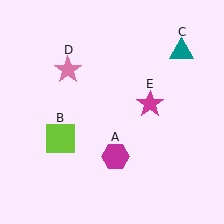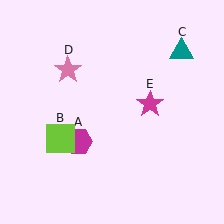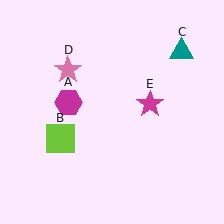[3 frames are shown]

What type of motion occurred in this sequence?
The magenta hexagon (object A) rotated clockwise around the center of the scene.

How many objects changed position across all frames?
1 object changed position: magenta hexagon (object A).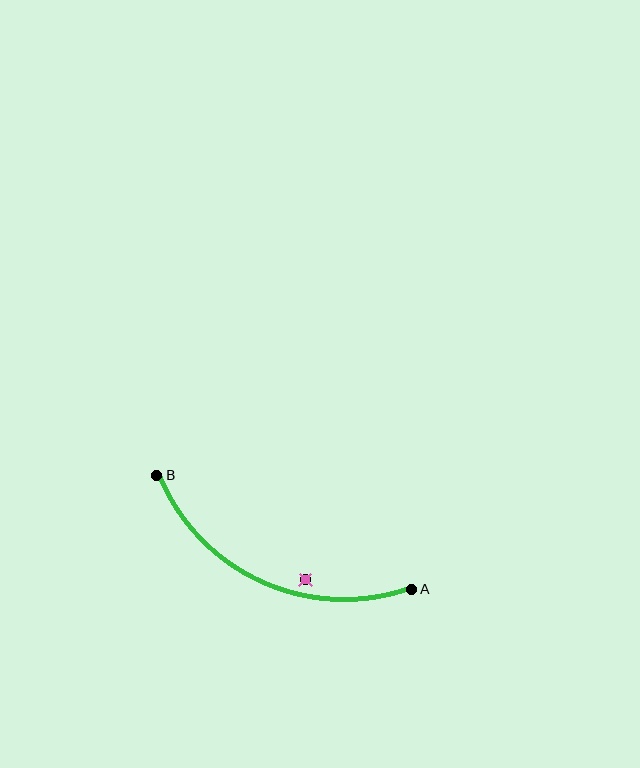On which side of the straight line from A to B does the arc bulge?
The arc bulges below the straight line connecting A and B.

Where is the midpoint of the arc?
The arc midpoint is the point on the curve farthest from the straight line joining A and B. It sits below that line.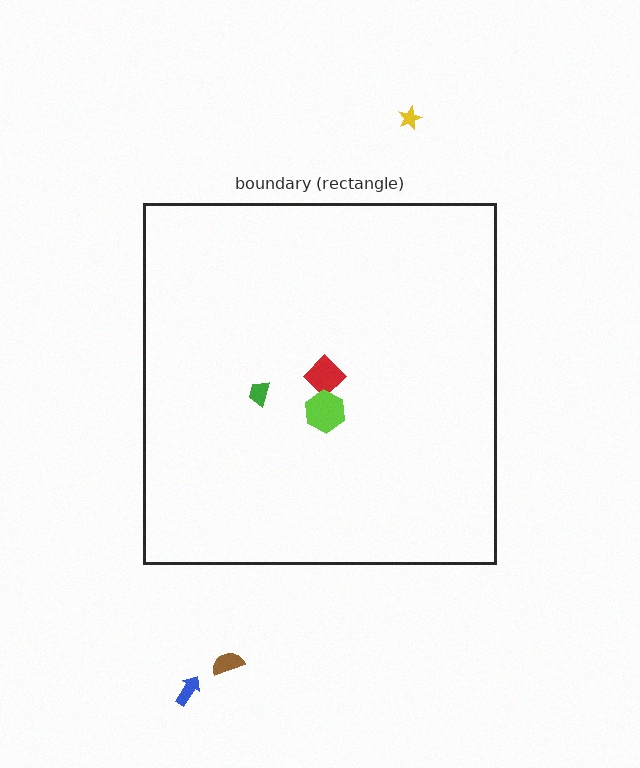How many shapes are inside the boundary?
3 inside, 3 outside.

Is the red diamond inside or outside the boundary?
Inside.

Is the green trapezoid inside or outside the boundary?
Inside.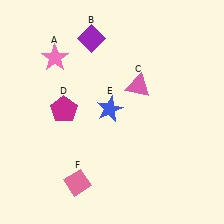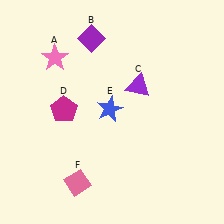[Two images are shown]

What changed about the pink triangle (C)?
In Image 1, C is pink. In Image 2, it changed to purple.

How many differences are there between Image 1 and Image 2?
There is 1 difference between the two images.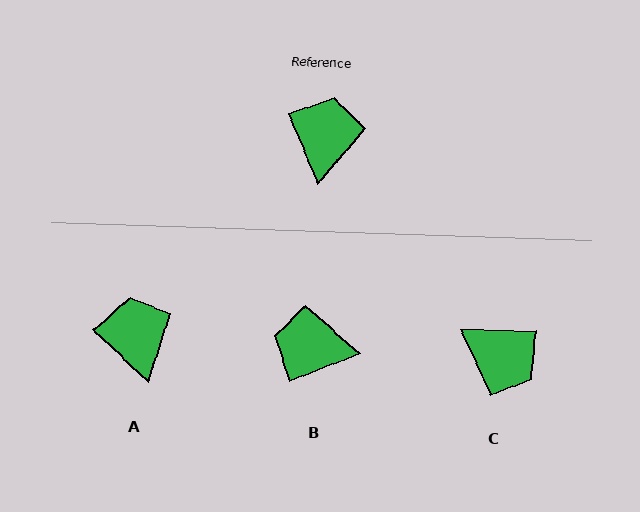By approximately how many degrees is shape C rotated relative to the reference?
Approximately 114 degrees clockwise.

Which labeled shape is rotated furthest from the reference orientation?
C, about 114 degrees away.